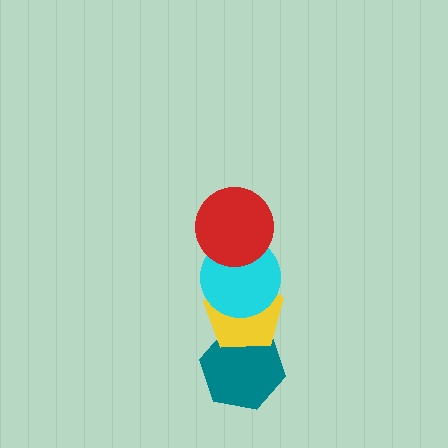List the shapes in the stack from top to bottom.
From top to bottom: the red circle, the cyan circle, the yellow pentagon, the teal hexagon.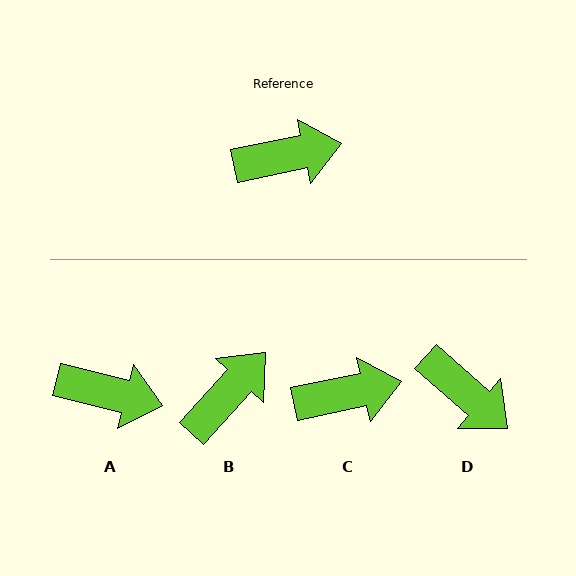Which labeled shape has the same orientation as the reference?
C.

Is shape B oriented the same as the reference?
No, it is off by about 36 degrees.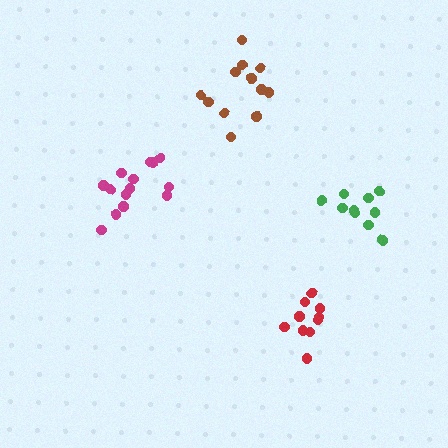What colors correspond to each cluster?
The clusters are colored: red, magenta, brown, green.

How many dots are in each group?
Group 1: 10 dots, Group 2: 14 dots, Group 3: 12 dots, Group 4: 10 dots (46 total).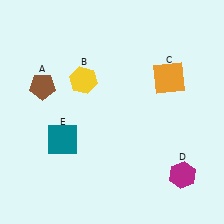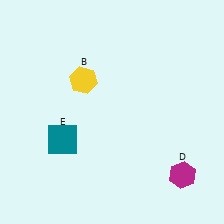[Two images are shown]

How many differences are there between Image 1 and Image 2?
There are 2 differences between the two images.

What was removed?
The brown pentagon (A), the orange square (C) were removed in Image 2.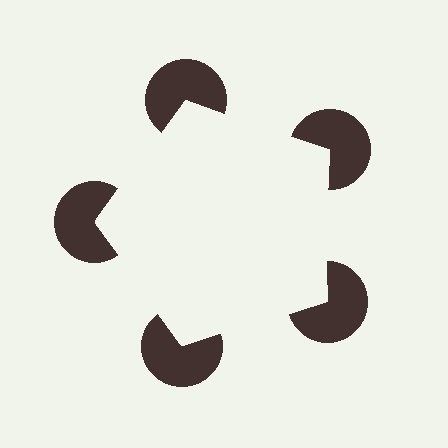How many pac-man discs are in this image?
There are 5 — one at each vertex of the illusory pentagon.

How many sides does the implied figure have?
5 sides.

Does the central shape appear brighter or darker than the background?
It typically appears slightly brighter than the background, even though no actual brightness change is drawn.